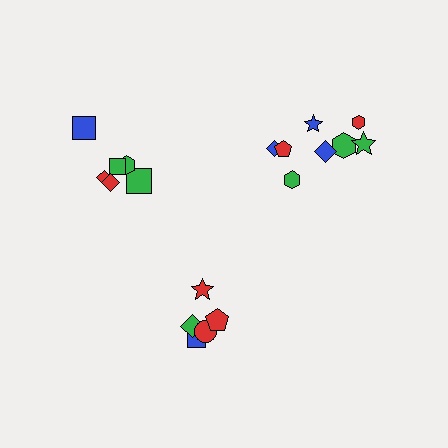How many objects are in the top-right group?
There are 8 objects.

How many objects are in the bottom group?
There are 5 objects.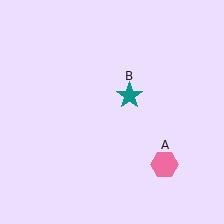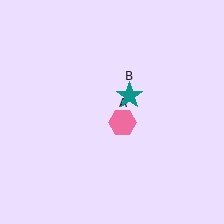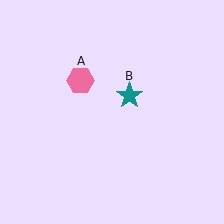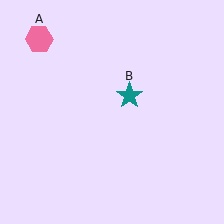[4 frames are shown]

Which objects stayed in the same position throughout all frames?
Teal star (object B) remained stationary.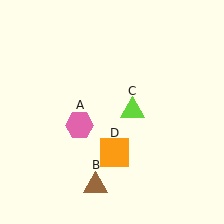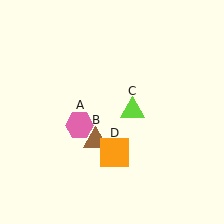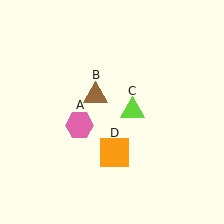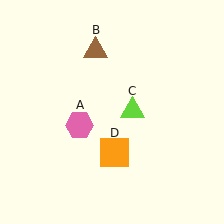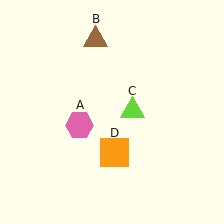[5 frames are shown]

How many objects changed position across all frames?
1 object changed position: brown triangle (object B).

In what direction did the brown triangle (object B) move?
The brown triangle (object B) moved up.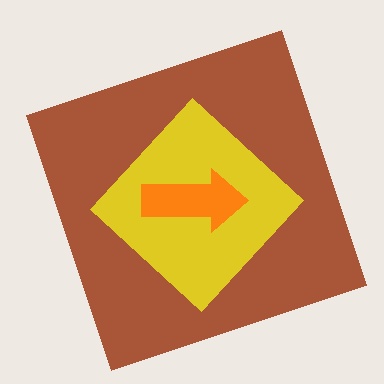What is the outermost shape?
The brown square.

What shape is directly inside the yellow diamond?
The orange arrow.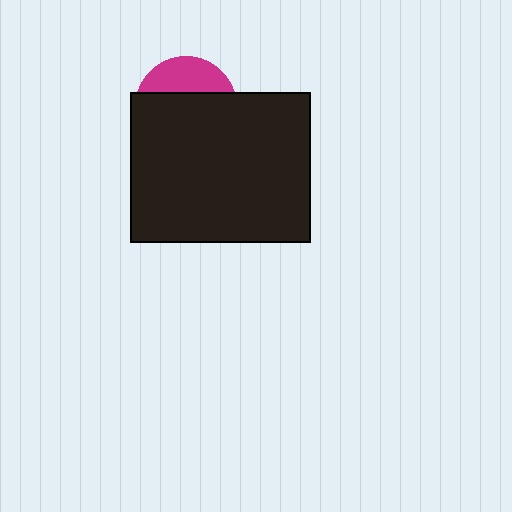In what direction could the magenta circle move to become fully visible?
The magenta circle could move up. That would shift it out from behind the black rectangle entirely.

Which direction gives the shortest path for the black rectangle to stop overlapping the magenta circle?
Moving down gives the shortest separation.